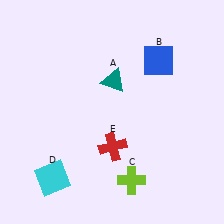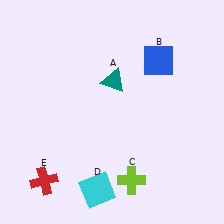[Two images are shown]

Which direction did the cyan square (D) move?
The cyan square (D) moved right.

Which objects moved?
The objects that moved are: the cyan square (D), the red cross (E).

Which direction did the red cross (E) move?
The red cross (E) moved left.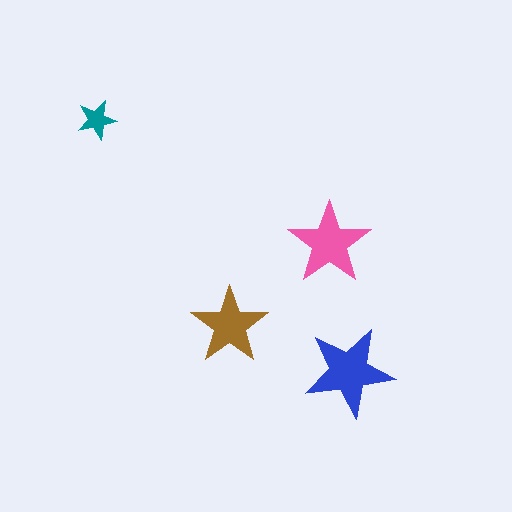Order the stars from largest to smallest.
the blue one, the pink one, the brown one, the teal one.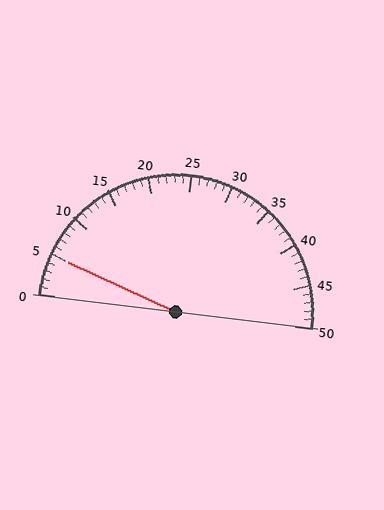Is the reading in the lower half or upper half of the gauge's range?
The reading is in the lower half of the range (0 to 50).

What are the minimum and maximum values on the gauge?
The gauge ranges from 0 to 50.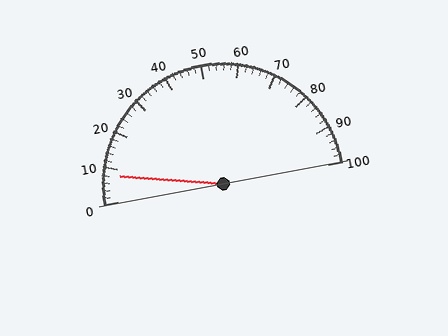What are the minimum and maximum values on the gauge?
The gauge ranges from 0 to 100.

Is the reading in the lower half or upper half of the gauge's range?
The reading is in the lower half of the range (0 to 100).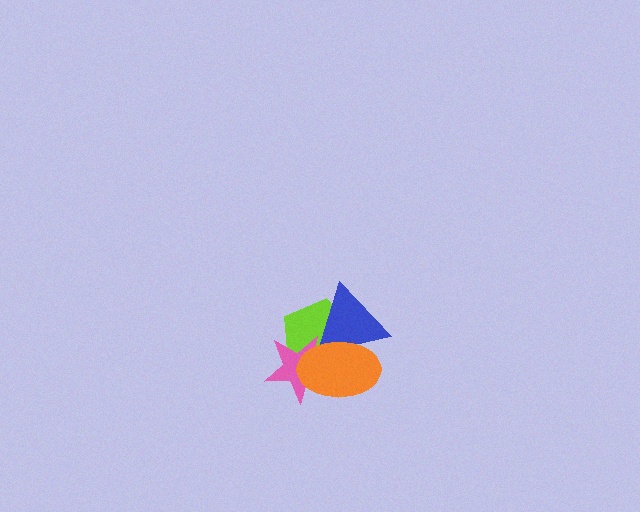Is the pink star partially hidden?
Yes, it is partially covered by another shape.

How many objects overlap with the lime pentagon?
3 objects overlap with the lime pentagon.